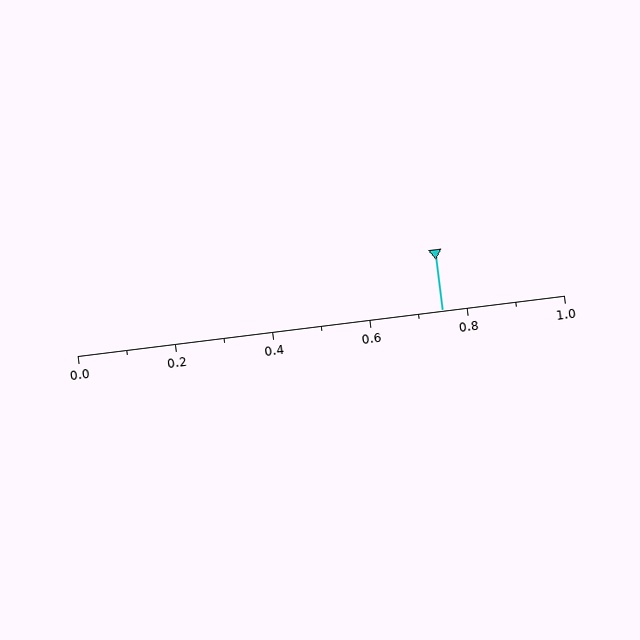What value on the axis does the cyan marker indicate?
The marker indicates approximately 0.75.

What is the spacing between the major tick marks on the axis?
The major ticks are spaced 0.2 apart.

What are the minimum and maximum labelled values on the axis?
The axis runs from 0.0 to 1.0.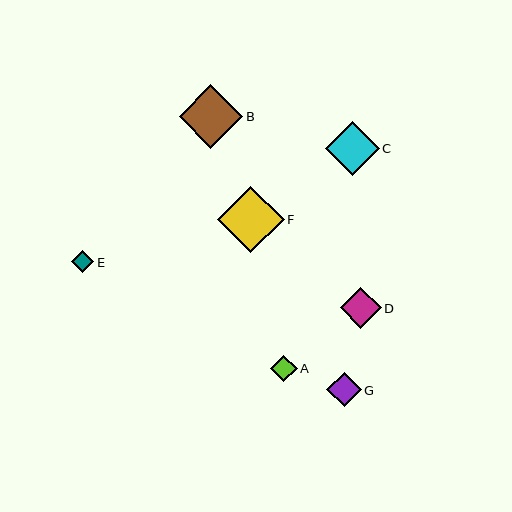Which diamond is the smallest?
Diamond E is the smallest with a size of approximately 22 pixels.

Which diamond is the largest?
Diamond F is the largest with a size of approximately 66 pixels.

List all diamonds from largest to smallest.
From largest to smallest: F, B, C, D, G, A, E.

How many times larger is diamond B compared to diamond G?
Diamond B is approximately 1.8 times the size of diamond G.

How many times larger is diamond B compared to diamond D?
Diamond B is approximately 1.6 times the size of diamond D.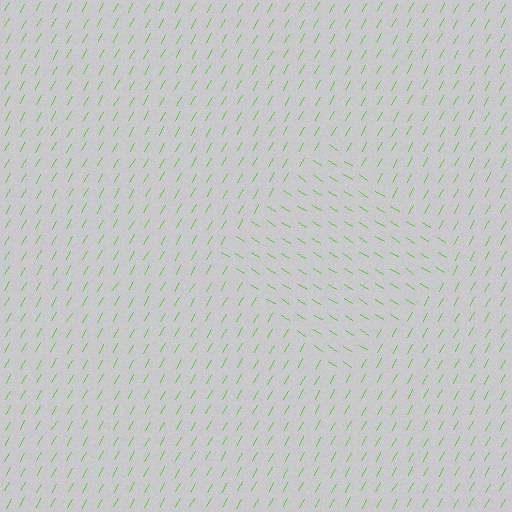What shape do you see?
I see a diamond.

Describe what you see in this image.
The image is filled with small lime line segments. A diamond region in the image has lines oriented differently from the surrounding lines, creating a visible texture boundary.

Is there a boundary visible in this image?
Yes, there is a texture boundary formed by a change in line orientation.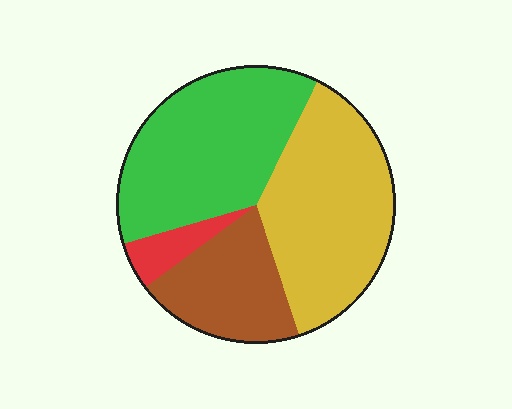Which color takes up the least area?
Red, at roughly 5%.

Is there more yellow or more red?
Yellow.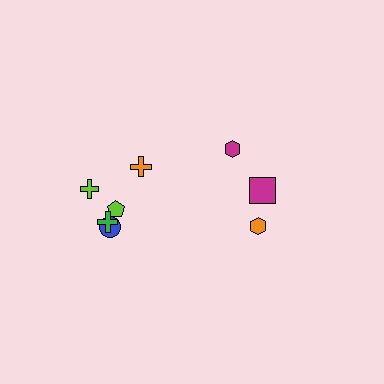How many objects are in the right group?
There are 3 objects.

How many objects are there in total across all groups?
There are 8 objects.